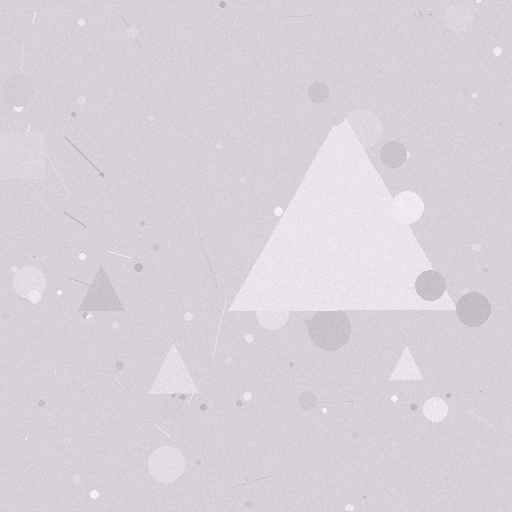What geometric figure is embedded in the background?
A triangle is embedded in the background.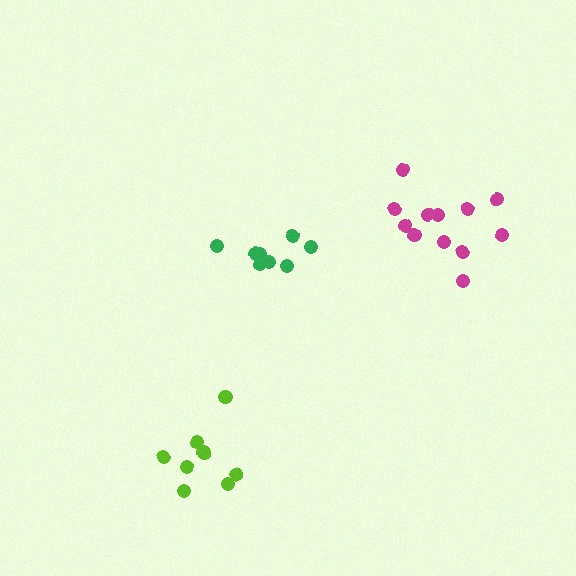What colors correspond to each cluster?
The clusters are colored: green, lime, magenta.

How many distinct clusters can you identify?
There are 3 distinct clusters.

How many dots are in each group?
Group 1: 8 dots, Group 2: 8 dots, Group 3: 12 dots (28 total).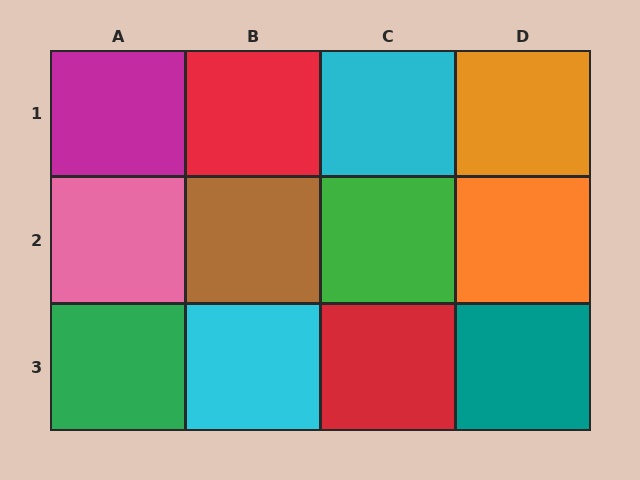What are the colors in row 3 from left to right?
Green, cyan, red, teal.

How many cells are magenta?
1 cell is magenta.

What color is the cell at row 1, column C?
Cyan.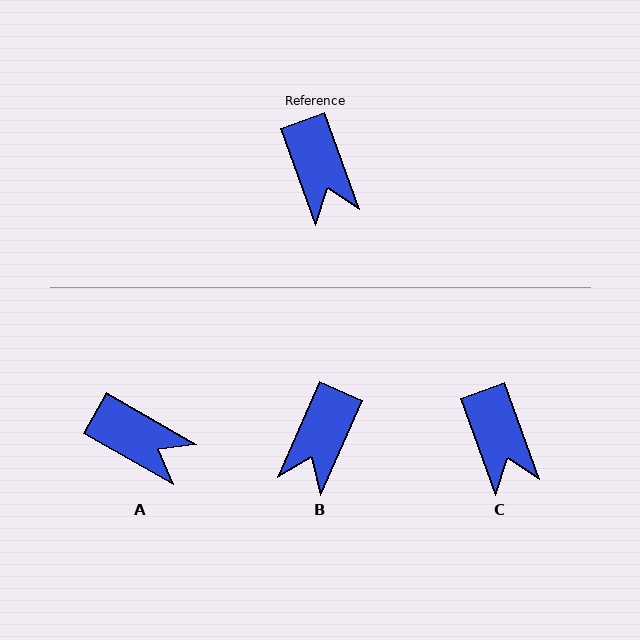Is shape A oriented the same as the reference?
No, it is off by about 40 degrees.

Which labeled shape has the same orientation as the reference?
C.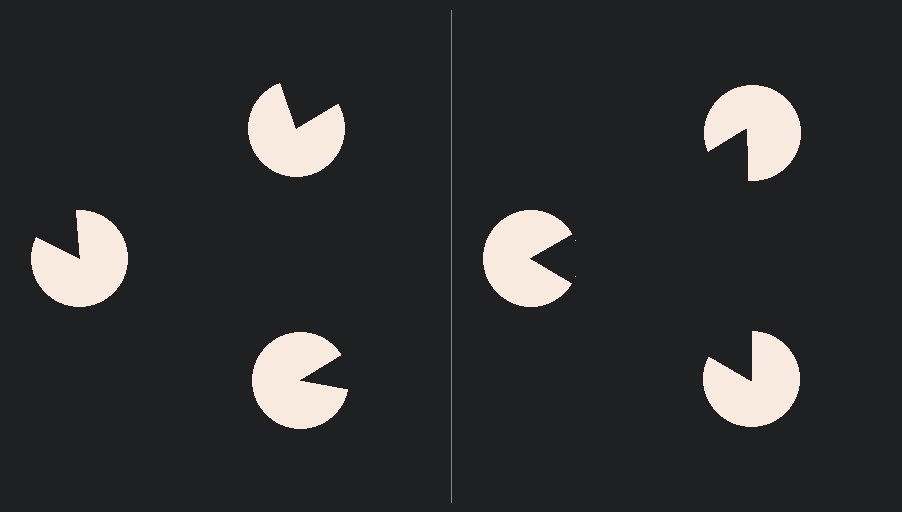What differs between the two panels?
The pac-man discs are positioned identically on both sides; only the wedge orientations differ. On the right they align to a triangle; on the left they are misaligned.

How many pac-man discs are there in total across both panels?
6 — 3 on each side.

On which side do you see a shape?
An illusory triangle appears on the right side. On the left side the wedge cuts are rotated, so no coherent shape forms.